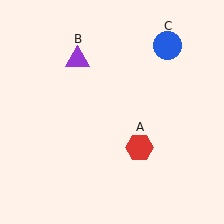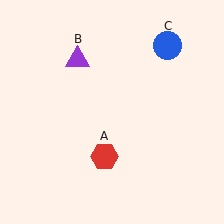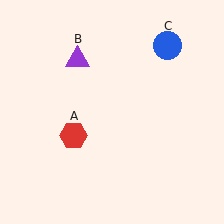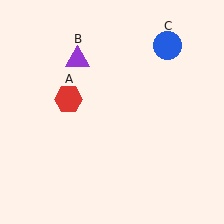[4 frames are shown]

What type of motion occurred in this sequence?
The red hexagon (object A) rotated clockwise around the center of the scene.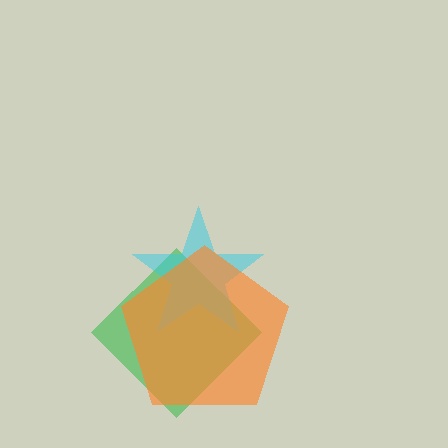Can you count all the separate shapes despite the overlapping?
Yes, there are 3 separate shapes.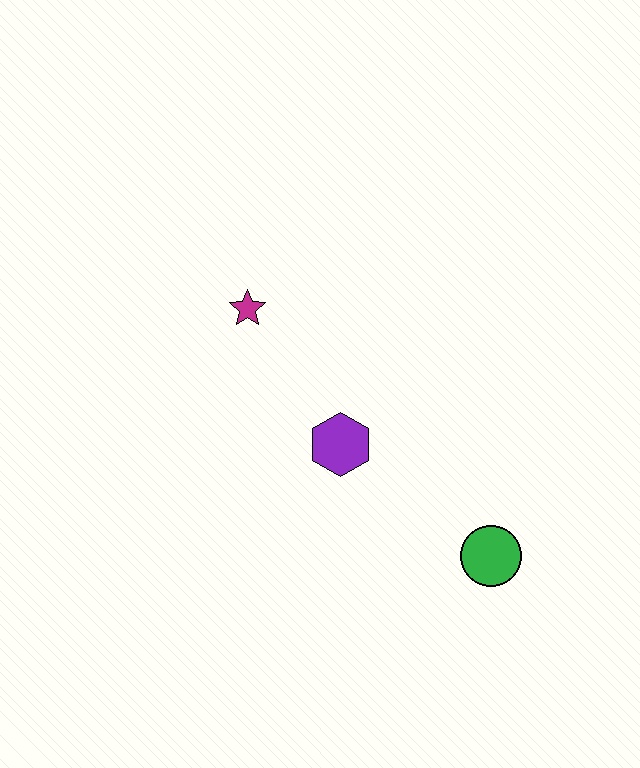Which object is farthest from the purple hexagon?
The green circle is farthest from the purple hexagon.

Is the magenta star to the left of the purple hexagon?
Yes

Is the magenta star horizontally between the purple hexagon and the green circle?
No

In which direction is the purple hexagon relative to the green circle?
The purple hexagon is to the left of the green circle.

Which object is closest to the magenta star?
The purple hexagon is closest to the magenta star.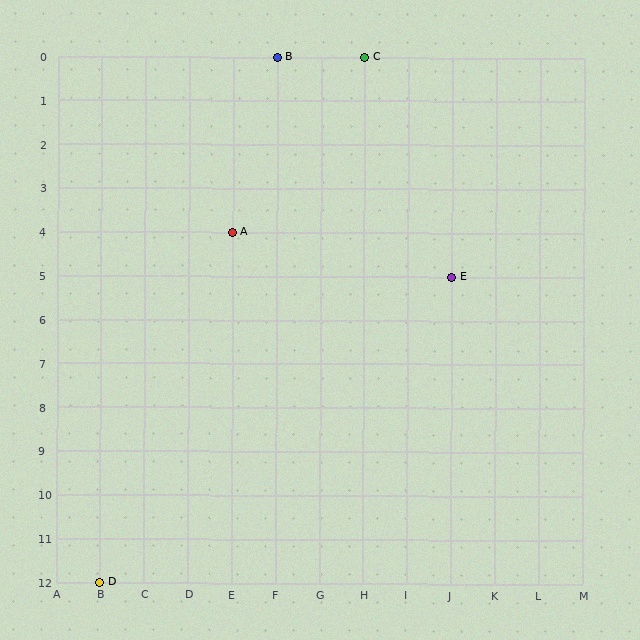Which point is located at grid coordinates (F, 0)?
Point B is at (F, 0).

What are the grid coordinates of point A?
Point A is at grid coordinates (E, 4).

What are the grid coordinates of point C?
Point C is at grid coordinates (H, 0).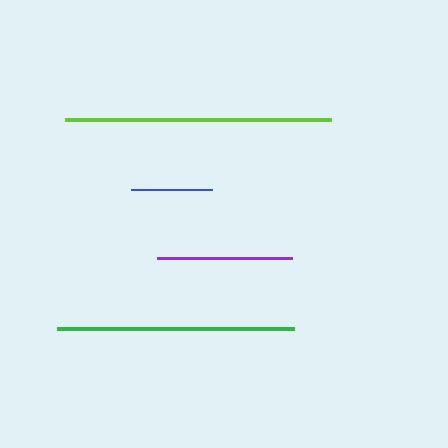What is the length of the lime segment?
The lime segment is approximately 266 pixels long.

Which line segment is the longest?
The lime line is the longest at approximately 266 pixels.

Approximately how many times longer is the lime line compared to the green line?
The lime line is approximately 1.1 times the length of the green line.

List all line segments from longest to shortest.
From longest to shortest: lime, green, purple, blue.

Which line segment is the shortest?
The blue line is the shortest at approximately 81 pixels.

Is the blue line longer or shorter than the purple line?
The purple line is longer than the blue line.